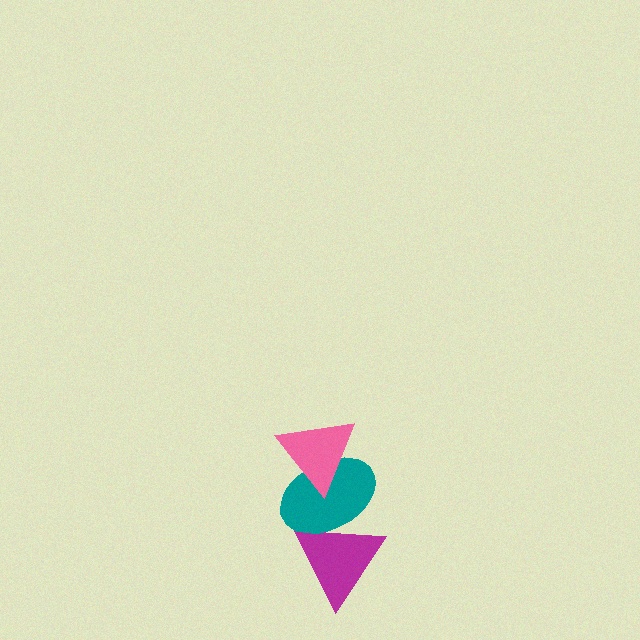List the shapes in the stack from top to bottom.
From top to bottom: the pink triangle, the teal ellipse, the magenta triangle.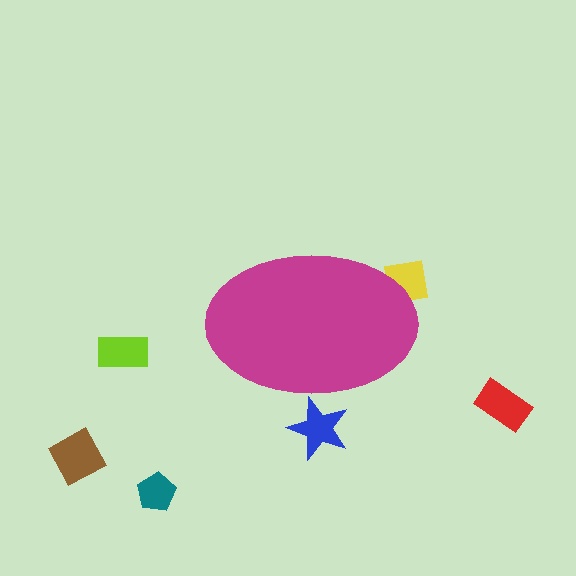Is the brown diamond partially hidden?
No, the brown diamond is fully visible.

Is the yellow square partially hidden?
Yes, the yellow square is partially hidden behind the magenta ellipse.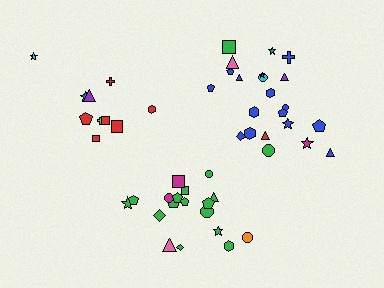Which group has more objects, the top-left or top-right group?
The top-right group.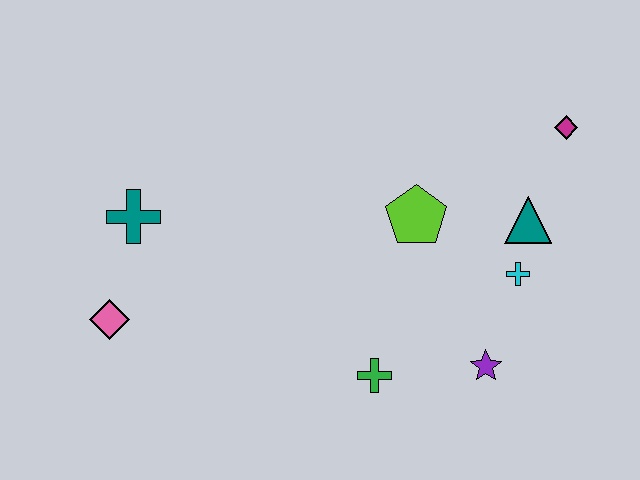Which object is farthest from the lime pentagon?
The pink diamond is farthest from the lime pentagon.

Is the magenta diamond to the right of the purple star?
Yes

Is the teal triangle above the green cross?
Yes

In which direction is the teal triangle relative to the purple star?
The teal triangle is above the purple star.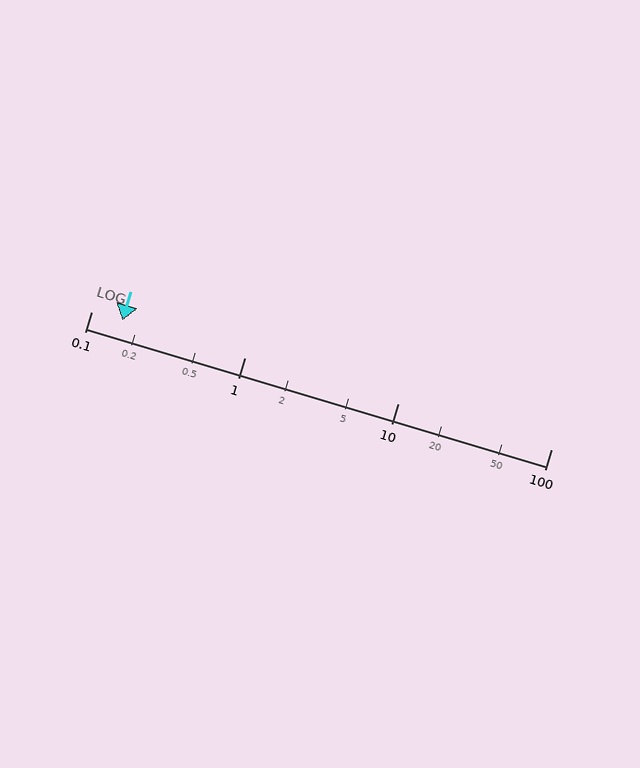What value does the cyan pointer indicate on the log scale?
The pointer indicates approximately 0.16.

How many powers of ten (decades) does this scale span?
The scale spans 3 decades, from 0.1 to 100.